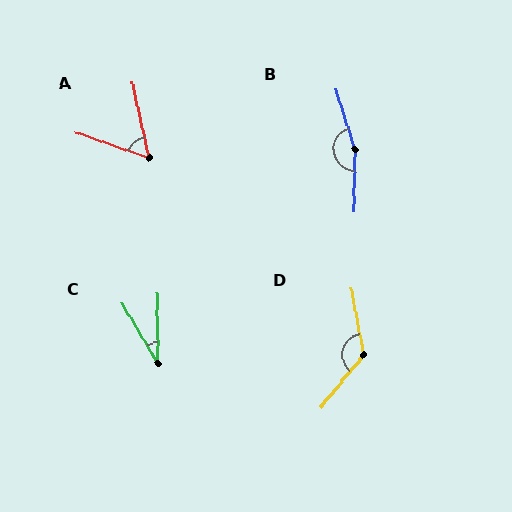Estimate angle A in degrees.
Approximately 59 degrees.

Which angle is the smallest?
C, at approximately 30 degrees.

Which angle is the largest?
B, at approximately 161 degrees.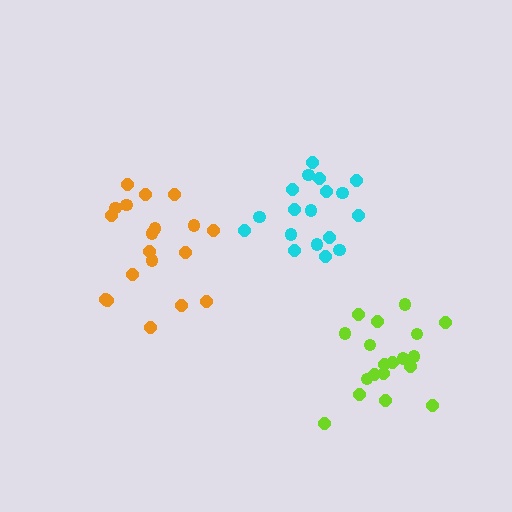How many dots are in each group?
Group 1: 19 dots, Group 2: 19 dots, Group 3: 18 dots (56 total).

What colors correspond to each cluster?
The clusters are colored: orange, lime, cyan.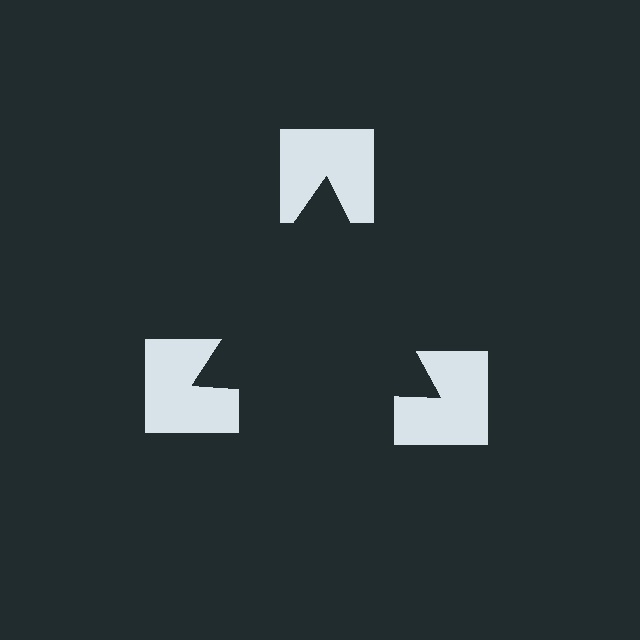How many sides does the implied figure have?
3 sides.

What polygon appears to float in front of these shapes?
An illusory triangle — its edges are inferred from the aligned wedge cuts in the notched squares, not physically drawn.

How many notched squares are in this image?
There are 3 — one at each vertex of the illusory triangle.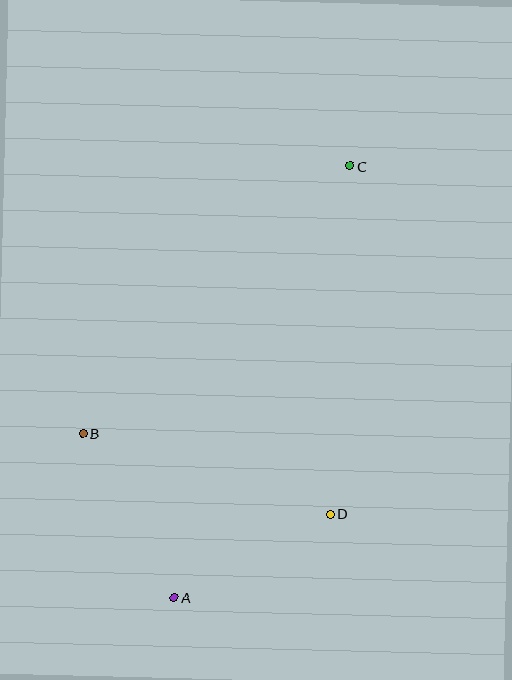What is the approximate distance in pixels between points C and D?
The distance between C and D is approximately 348 pixels.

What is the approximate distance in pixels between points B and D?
The distance between B and D is approximately 260 pixels.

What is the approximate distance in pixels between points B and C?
The distance between B and C is approximately 378 pixels.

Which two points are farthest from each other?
Points A and C are farthest from each other.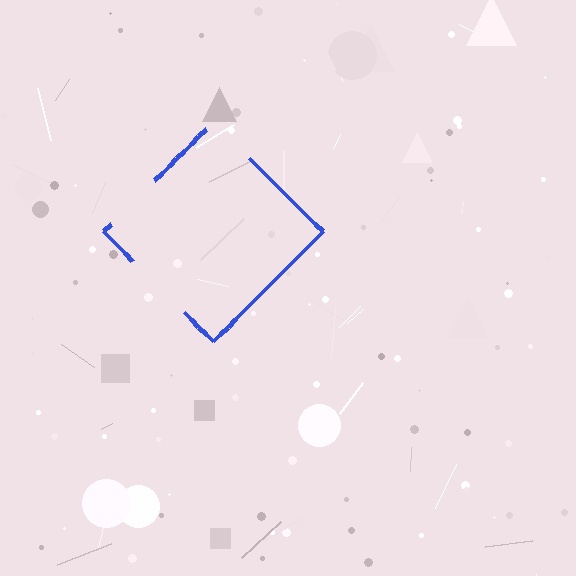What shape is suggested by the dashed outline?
The dashed outline suggests a diamond.